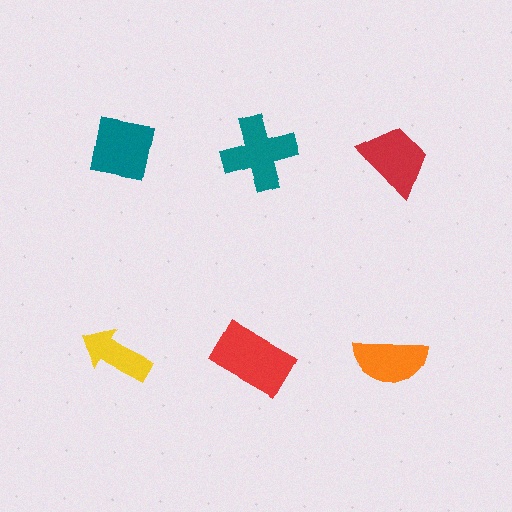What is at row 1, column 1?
A teal square.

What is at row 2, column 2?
A red rectangle.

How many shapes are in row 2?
3 shapes.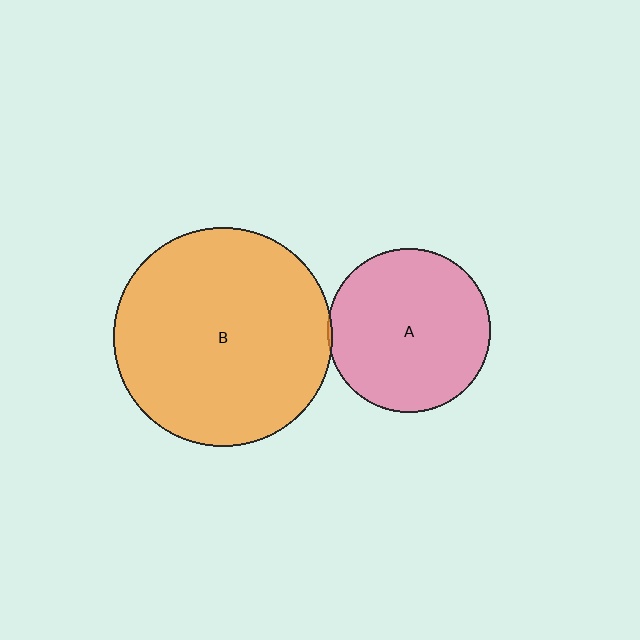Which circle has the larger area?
Circle B (orange).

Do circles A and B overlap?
Yes.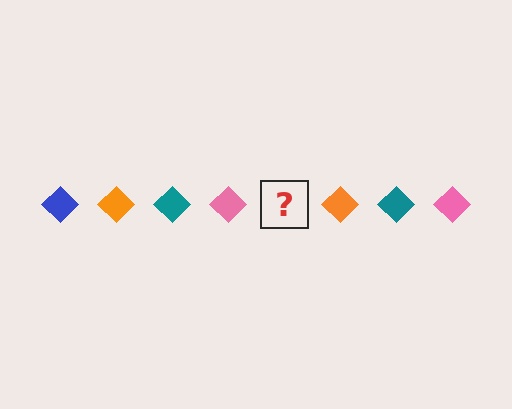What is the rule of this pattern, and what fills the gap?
The rule is that the pattern cycles through blue, orange, teal, pink diamonds. The gap should be filled with a blue diamond.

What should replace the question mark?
The question mark should be replaced with a blue diamond.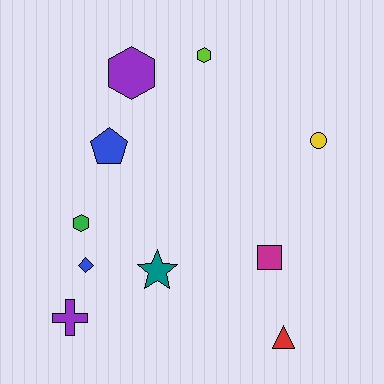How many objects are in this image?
There are 10 objects.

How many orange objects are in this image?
There are no orange objects.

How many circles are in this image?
There is 1 circle.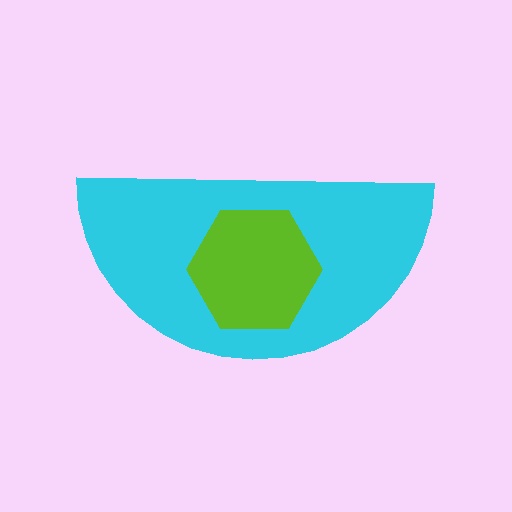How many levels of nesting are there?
2.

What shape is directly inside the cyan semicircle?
The lime hexagon.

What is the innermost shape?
The lime hexagon.